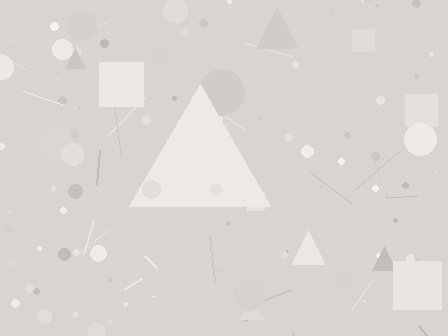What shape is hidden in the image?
A triangle is hidden in the image.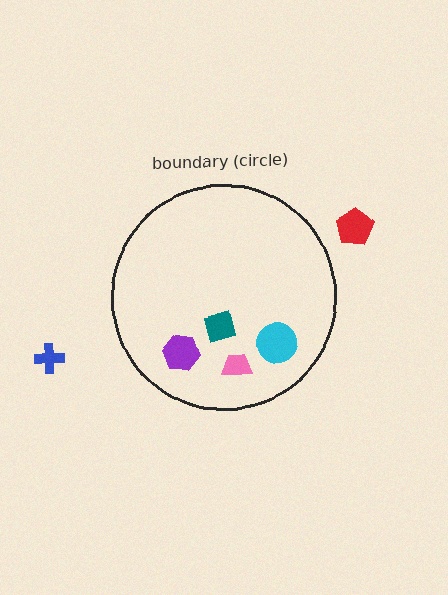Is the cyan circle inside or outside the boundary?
Inside.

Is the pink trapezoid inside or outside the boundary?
Inside.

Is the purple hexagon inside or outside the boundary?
Inside.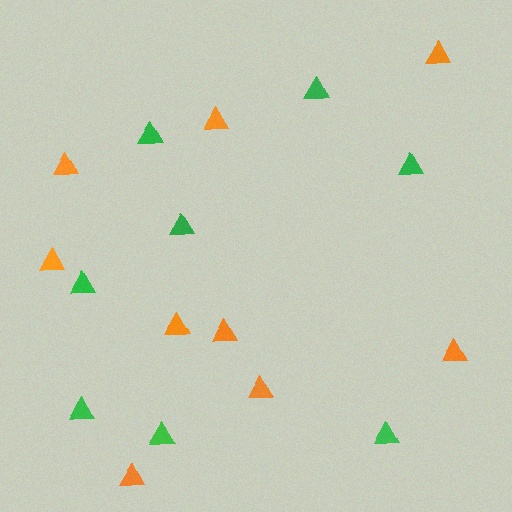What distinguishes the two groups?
There are 2 groups: one group of green triangles (8) and one group of orange triangles (9).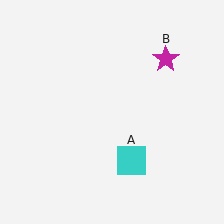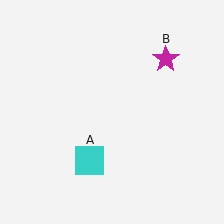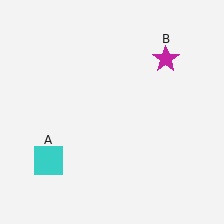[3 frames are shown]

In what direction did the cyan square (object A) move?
The cyan square (object A) moved left.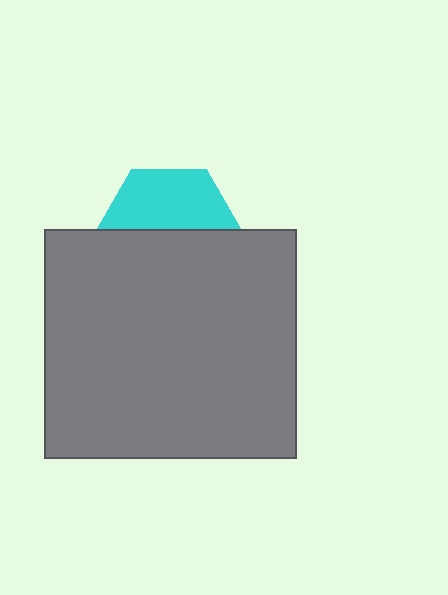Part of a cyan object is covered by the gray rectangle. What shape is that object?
It is a hexagon.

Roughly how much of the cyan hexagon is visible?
A small part of it is visible (roughly 44%).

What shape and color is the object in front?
The object in front is a gray rectangle.